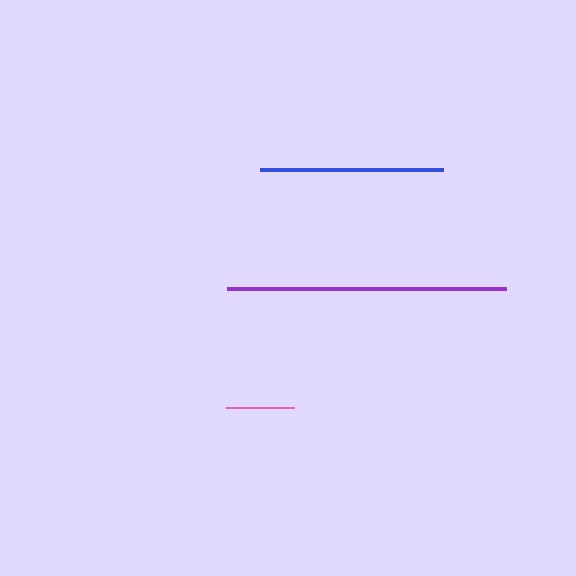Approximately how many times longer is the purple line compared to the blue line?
The purple line is approximately 1.5 times the length of the blue line.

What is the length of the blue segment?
The blue segment is approximately 184 pixels long.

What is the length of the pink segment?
The pink segment is approximately 68 pixels long.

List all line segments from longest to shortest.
From longest to shortest: purple, blue, pink.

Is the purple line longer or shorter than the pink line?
The purple line is longer than the pink line.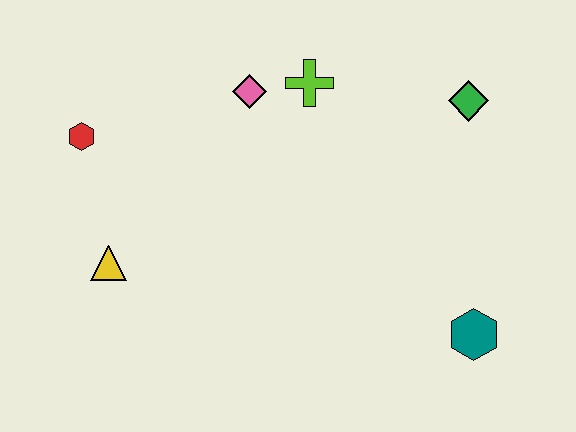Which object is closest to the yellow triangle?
The red hexagon is closest to the yellow triangle.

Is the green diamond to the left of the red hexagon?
No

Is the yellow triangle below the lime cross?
Yes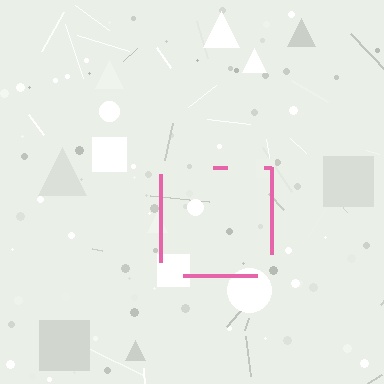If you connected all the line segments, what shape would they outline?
They would outline a square.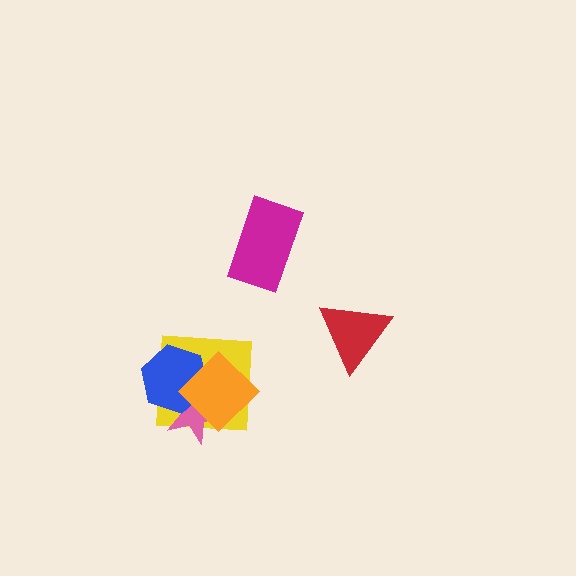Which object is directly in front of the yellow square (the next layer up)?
The pink star is directly in front of the yellow square.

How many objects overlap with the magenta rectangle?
0 objects overlap with the magenta rectangle.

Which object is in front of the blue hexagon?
The orange diamond is in front of the blue hexagon.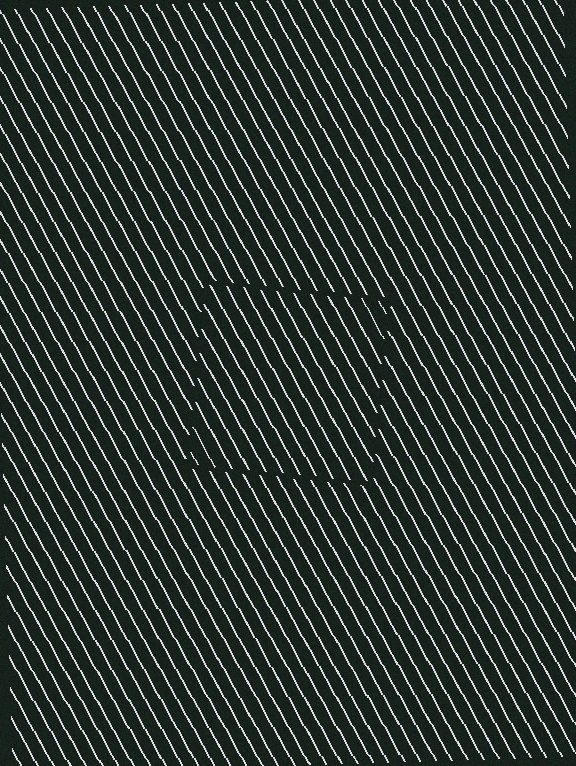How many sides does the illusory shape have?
4 sides — the line-ends trace a square.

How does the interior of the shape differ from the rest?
The interior of the shape contains the same grating, shifted by half a period — the contour is defined by the phase discontinuity where line-ends from the inner and outer gratings abut.